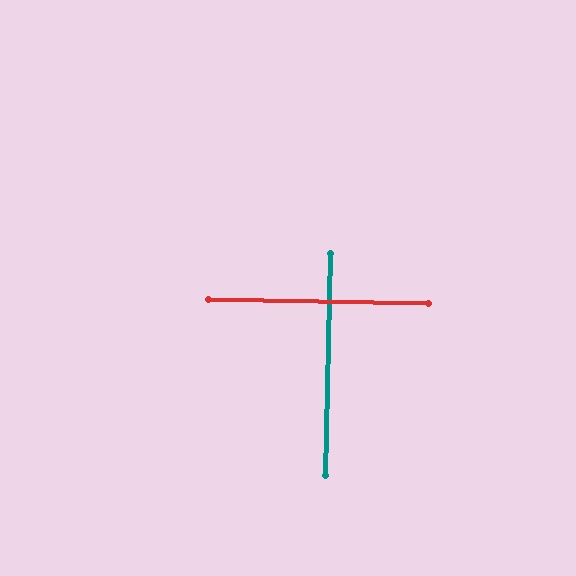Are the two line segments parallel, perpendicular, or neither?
Perpendicular — they meet at approximately 90°.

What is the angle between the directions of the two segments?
Approximately 90 degrees.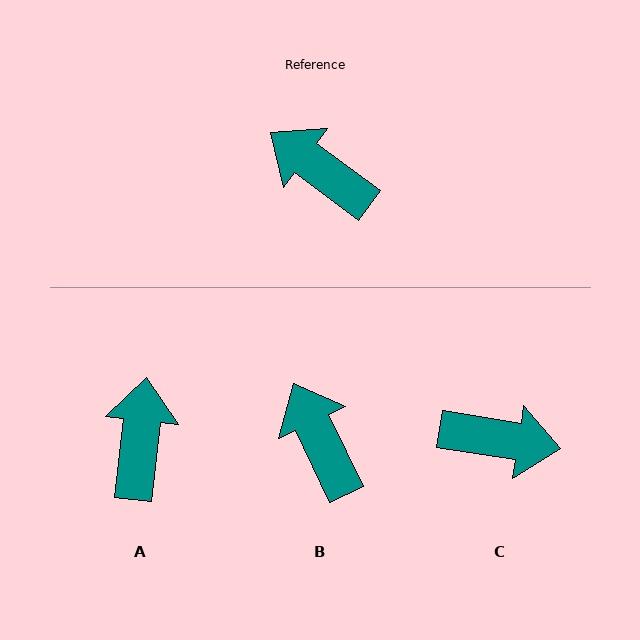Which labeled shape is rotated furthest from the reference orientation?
C, about 153 degrees away.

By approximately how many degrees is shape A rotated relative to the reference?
Approximately 60 degrees clockwise.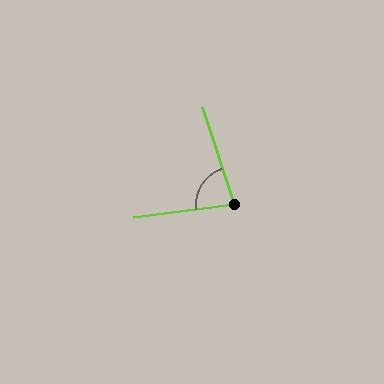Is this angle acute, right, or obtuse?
It is acute.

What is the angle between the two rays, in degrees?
Approximately 79 degrees.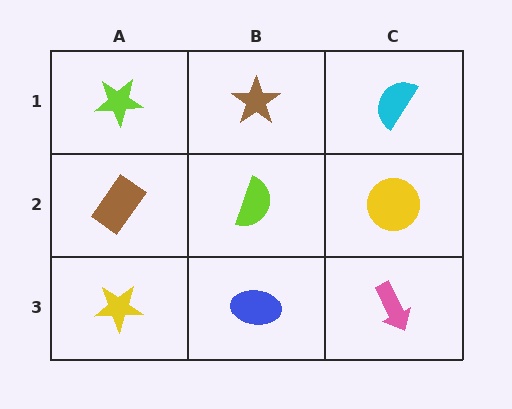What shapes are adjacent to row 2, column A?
A lime star (row 1, column A), a yellow star (row 3, column A), a lime semicircle (row 2, column B).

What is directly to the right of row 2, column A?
A lime semicircle.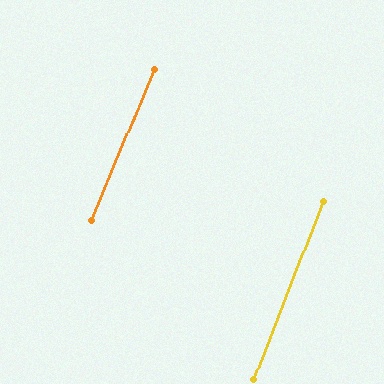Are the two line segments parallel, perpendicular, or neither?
Parallel — their directions differ by only 1.4°.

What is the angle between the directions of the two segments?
Approximately 1 degree.